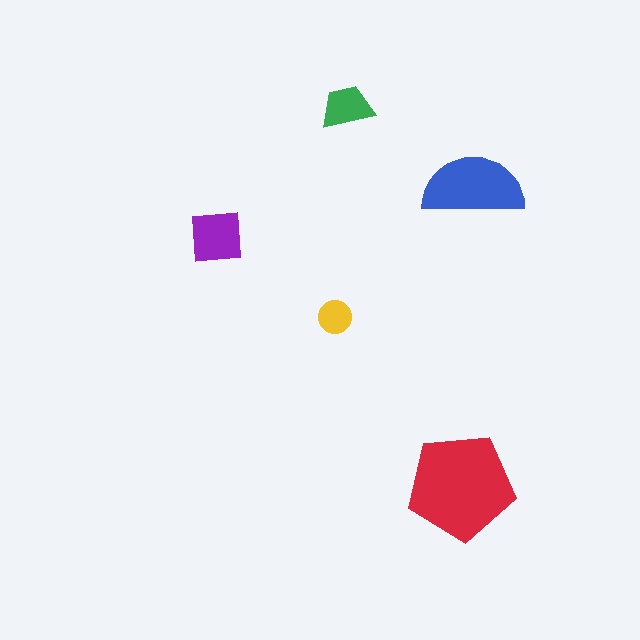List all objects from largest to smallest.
The red pentagon, the blue semicircle, the purple square, the green trapezoid, the yellow circle.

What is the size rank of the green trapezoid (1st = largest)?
4th.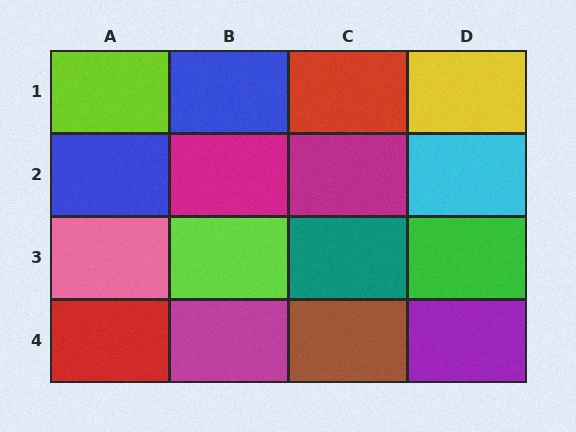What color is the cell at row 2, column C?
Magenta.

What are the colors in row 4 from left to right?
Red, magenta, brown, purple.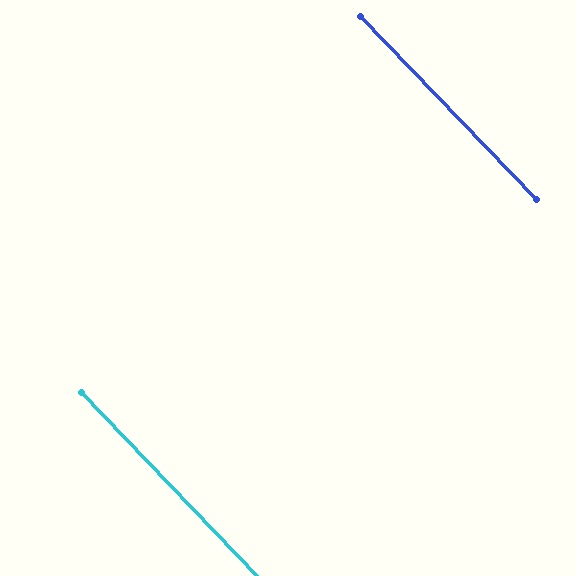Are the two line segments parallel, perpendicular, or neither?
Parallel — their directions differ by only 0.1°.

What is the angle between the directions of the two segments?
Approximately 0 degrees.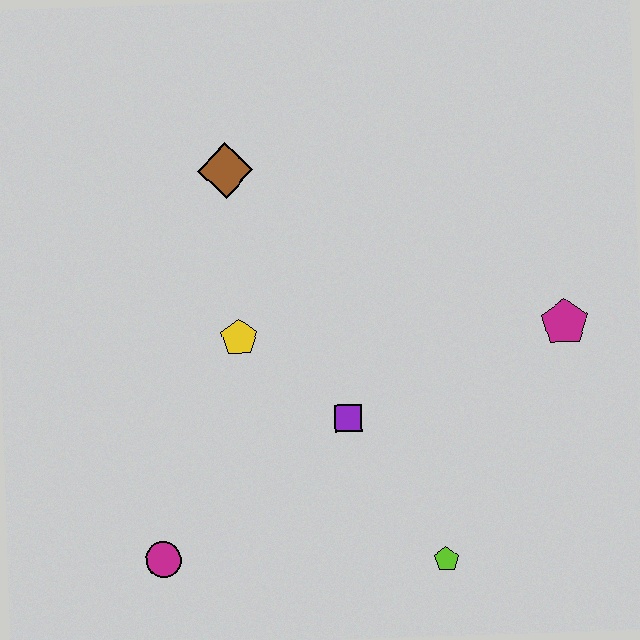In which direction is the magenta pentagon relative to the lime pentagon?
The magenta pentagon is above the lime pentagon.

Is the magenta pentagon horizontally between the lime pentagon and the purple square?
No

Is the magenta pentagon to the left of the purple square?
No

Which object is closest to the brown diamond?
The yellow pentagon is closest to the brown diamond.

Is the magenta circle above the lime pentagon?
Yes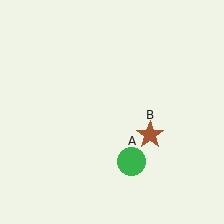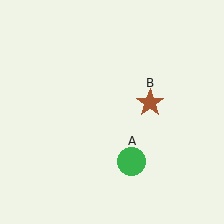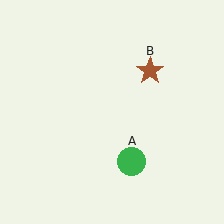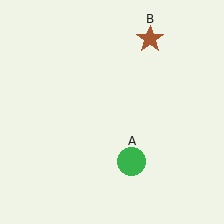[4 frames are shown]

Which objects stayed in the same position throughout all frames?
Green circle (object A) remained stationary.